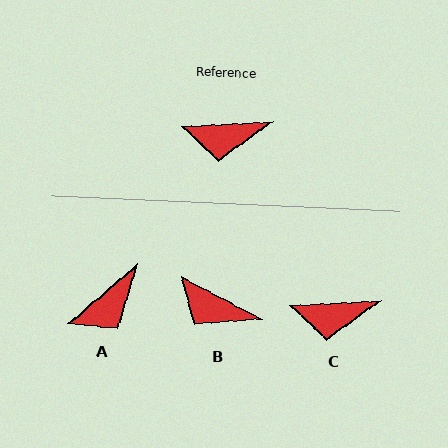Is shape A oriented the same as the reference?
No, it is off by about 38 degrees.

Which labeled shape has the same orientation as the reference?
C.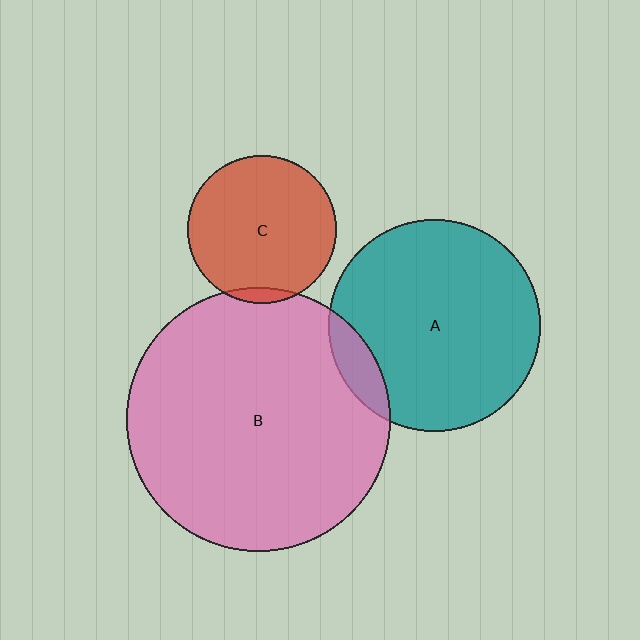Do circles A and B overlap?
Yes.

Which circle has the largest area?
Circle B (pink).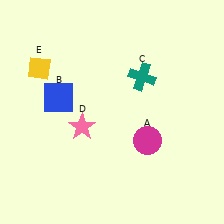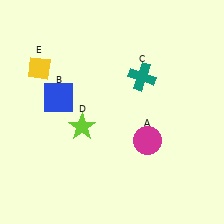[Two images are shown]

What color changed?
The star (D) changed from pink in Image 1 to lime in Image 2.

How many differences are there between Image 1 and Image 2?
There is 1 difference between the two images.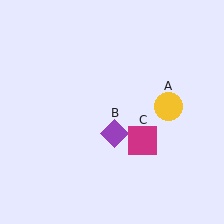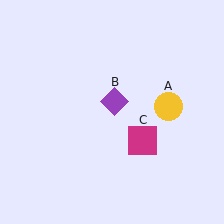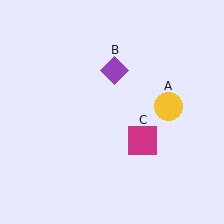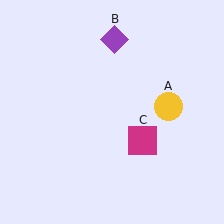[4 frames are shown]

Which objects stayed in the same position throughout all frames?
Yellow circle (object A) and magenta square (object C) remained stationary.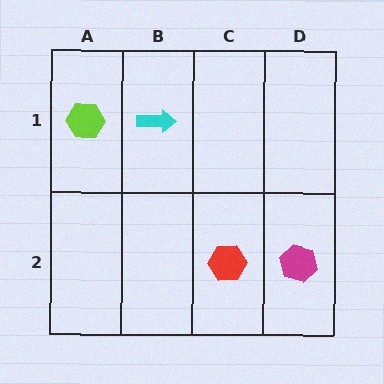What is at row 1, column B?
A cyan arrow.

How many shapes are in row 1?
2 shapes.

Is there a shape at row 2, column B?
No, that cell is empty.